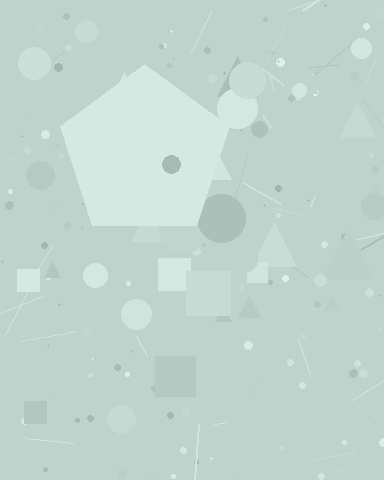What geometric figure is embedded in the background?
A pentagon is embedded in the background.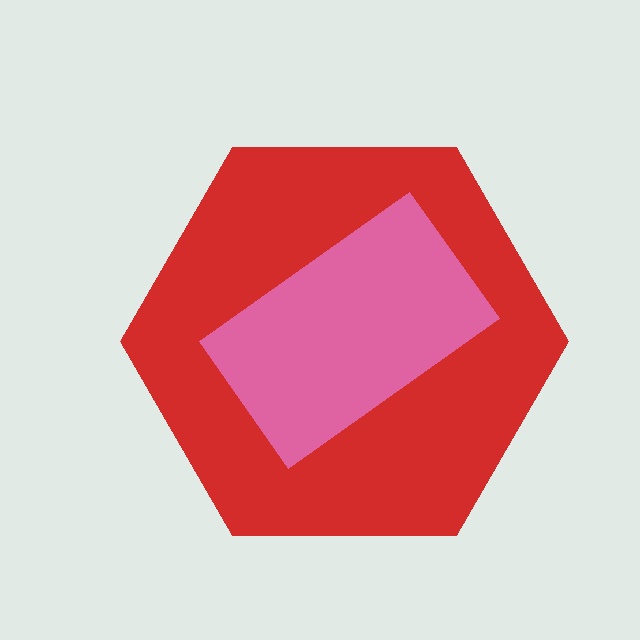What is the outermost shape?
The red hexagon.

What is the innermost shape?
The pink rectangle.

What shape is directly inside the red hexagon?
The pink rectangle.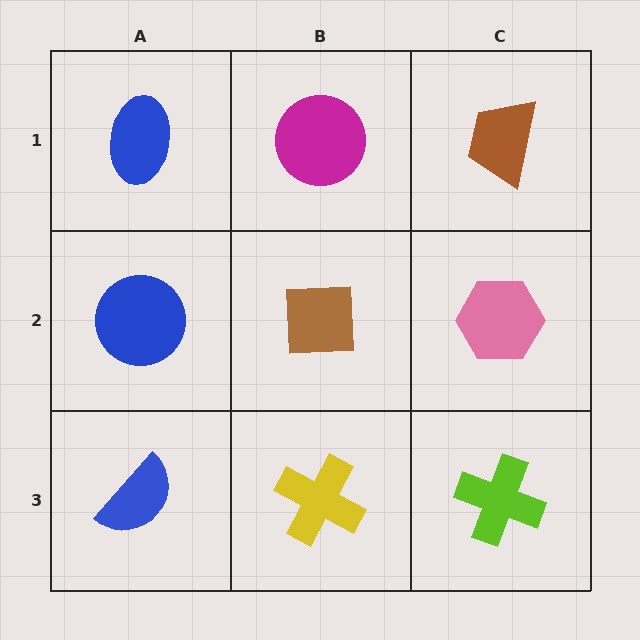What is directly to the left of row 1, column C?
A magenta circle.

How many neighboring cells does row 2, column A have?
3.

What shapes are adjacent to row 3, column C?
A pink hexagon (row 2, column C), a yellow cross (row 3, column B).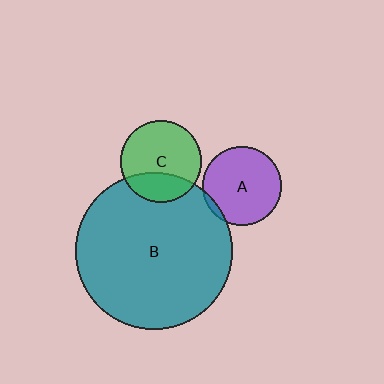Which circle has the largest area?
Circle B (teal).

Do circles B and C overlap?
Yes.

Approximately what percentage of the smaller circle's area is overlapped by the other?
Approximately 30%.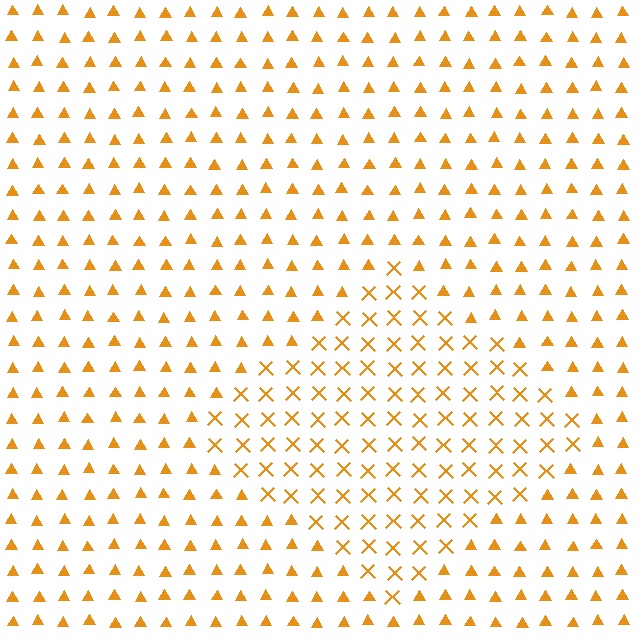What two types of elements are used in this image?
The image uses X marks inside the diamond region and triangles outside it.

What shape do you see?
I see a diamond.